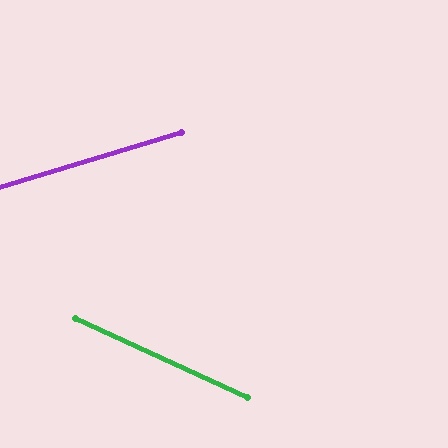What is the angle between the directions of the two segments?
Approximately 41 degrees.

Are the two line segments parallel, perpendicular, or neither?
Neither parallel nor perpendicular — they differ by about 41°.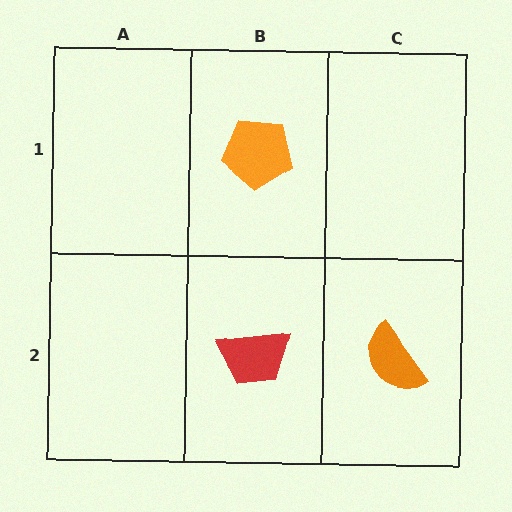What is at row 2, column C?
An orange semicircle.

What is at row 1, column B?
An orange pentagon.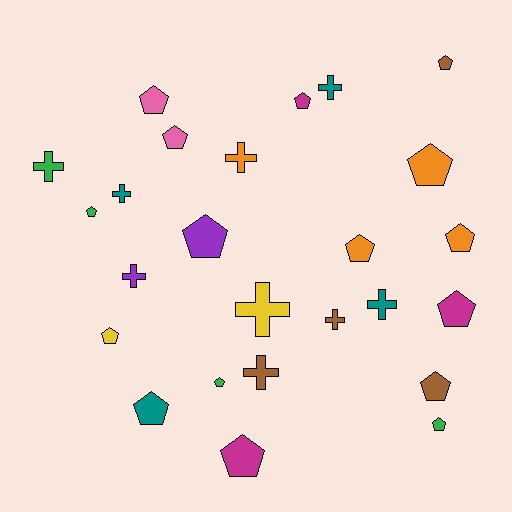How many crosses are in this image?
There are 9 crosses.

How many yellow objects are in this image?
There are 2 yellow objects.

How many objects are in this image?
There are 25 objects.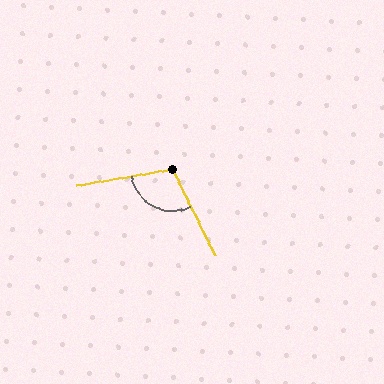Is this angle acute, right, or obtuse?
It is obtuse.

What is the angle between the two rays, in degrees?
Approximately 107 degrees.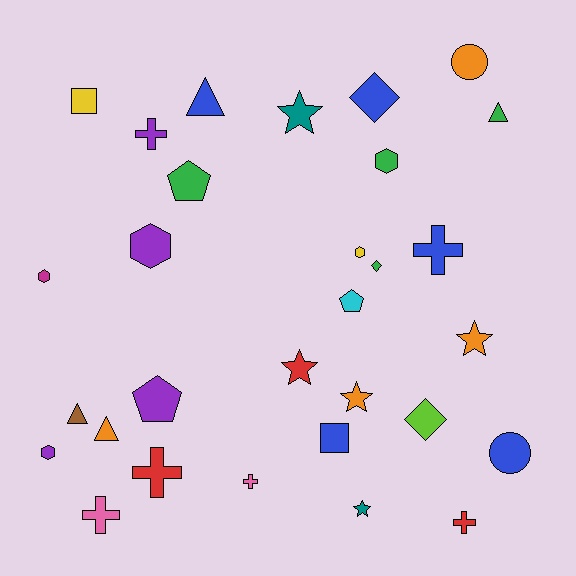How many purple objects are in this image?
There are 4 purple objects.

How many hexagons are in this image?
There are 5 hexagons.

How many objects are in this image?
There are 30 objects.